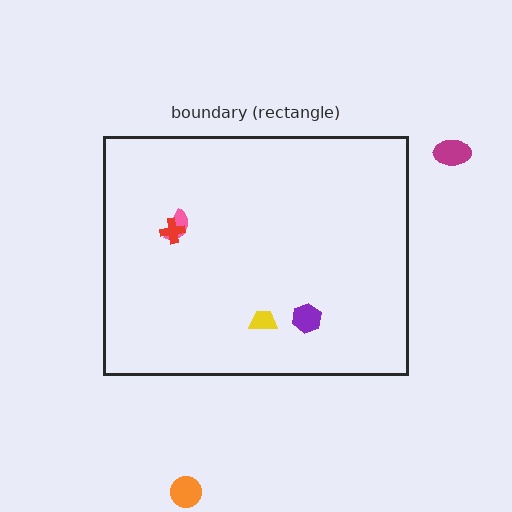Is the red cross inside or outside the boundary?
Inside.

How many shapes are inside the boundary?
4 inside, 2 outside.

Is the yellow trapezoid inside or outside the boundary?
Inside.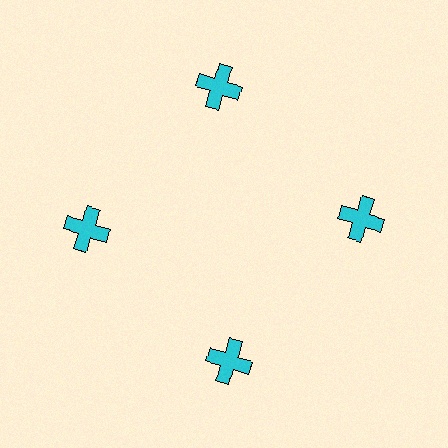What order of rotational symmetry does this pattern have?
This pattern has 4-fold rotational symmetry.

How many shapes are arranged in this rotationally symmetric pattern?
There are 4 shapes, arranged in 4 groups of 1.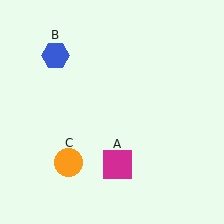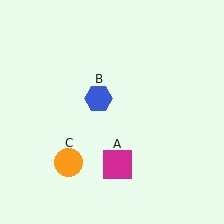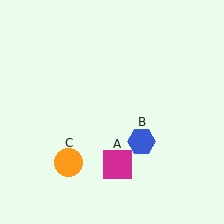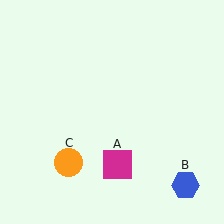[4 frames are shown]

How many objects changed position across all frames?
1 object changed position: blue hexagon (object B).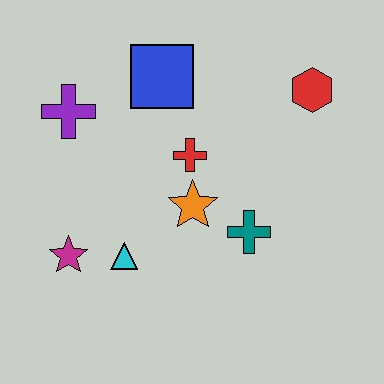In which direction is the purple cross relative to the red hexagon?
The purple cross is to the left of the red hexagon.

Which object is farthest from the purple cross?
The red hexagon is farthest from the purple cross.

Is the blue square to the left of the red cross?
Yes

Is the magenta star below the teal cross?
Yes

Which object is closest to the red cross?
The orange star is closest to the red cross.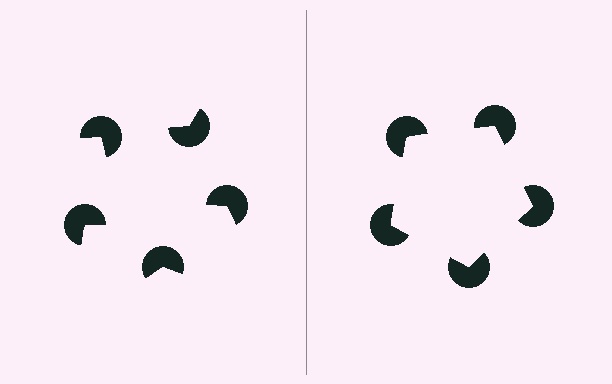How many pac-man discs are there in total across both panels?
10 — 5 on each side.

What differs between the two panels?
The pac-man discs are positioned identically on both sides; only the wedge orientations differ. On the right they align to a pentagon; on the left they are misaligned.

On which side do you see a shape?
An illusory pentagon appears on the right side. On the left side the wedge cuts are rotated, so no coherent shape forms.